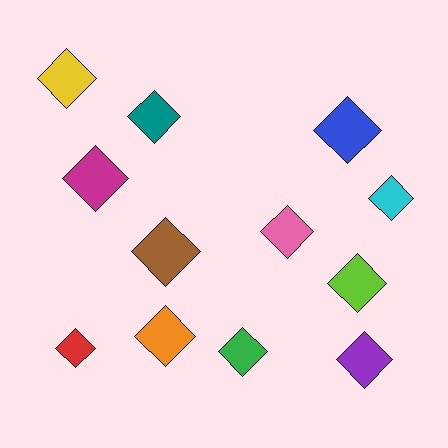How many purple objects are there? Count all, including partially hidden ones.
There is 1 purple object.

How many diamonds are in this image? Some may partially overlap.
There are 12 diamonds.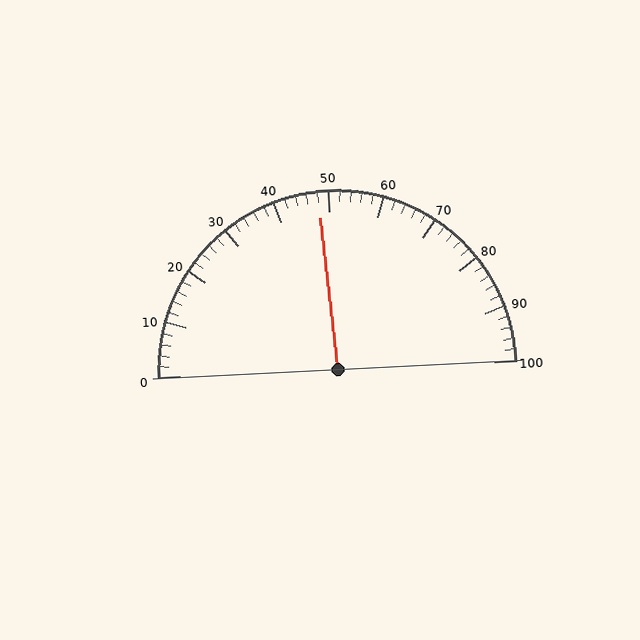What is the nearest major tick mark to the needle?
The nearest major tick mark is 50.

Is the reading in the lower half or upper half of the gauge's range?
The reading is in the lower half of the range (0 to 100).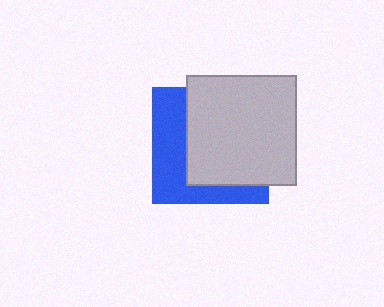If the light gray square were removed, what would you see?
You would see the complete blue square.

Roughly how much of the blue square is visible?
A small part of it is visible (roughly 40%).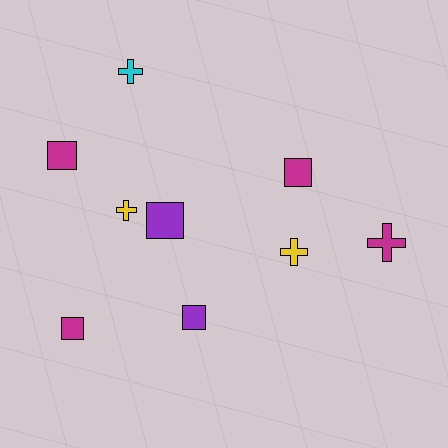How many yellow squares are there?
There are no yellow squares.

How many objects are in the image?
There are 9 objects.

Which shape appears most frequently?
Square, with 5 objects.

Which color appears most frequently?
Magenta, with 4 objects.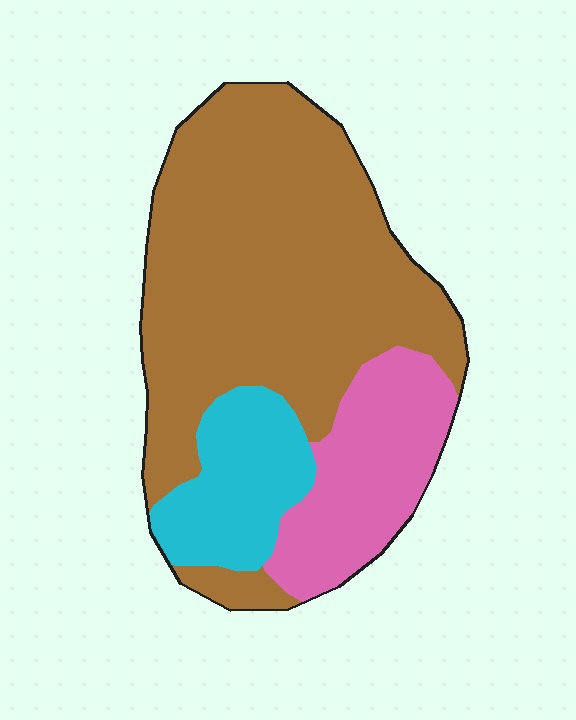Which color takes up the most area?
Brown, at roughly 65%.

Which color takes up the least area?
Cyan, at roughly 15%.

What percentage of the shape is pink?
Pink covers about 20% of the shape.